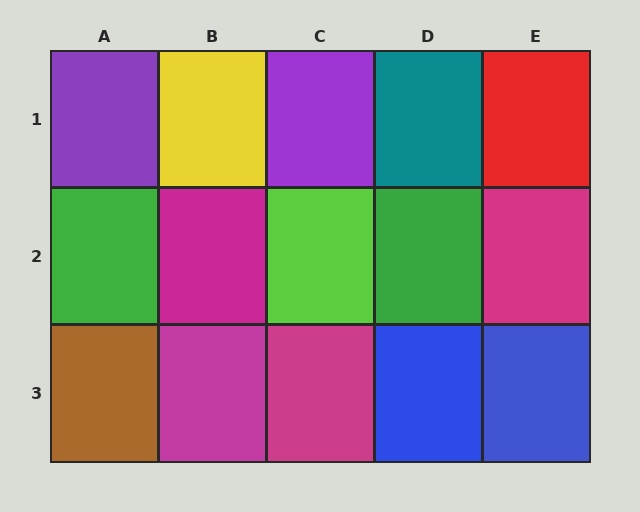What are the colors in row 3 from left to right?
Brown, magenta, magenta, blue, blue.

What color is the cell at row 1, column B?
Yellow.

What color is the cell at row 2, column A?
Green.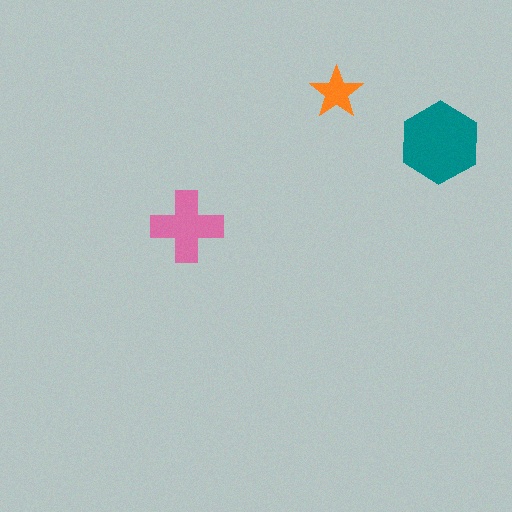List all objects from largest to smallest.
The teal hexagon, the pink cross, the orange star.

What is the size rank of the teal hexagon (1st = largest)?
1st.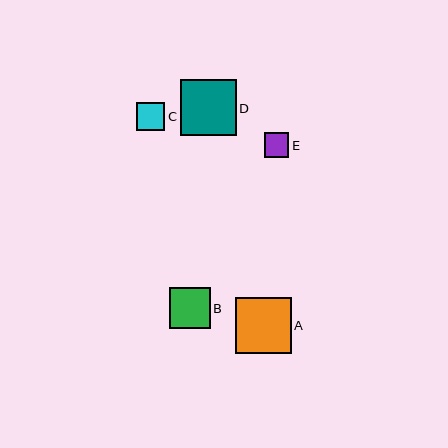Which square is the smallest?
Square E is the smallest with a size of approximately 25 pixels.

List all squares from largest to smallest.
From largest to smallest: A, D, B, C, E.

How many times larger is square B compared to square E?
Square B is approximately 1.6 times the size of square E.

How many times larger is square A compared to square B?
Square A is approximately 1.4 times the size of square B.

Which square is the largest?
Square A is the largest with a size of approximately 56 pixels.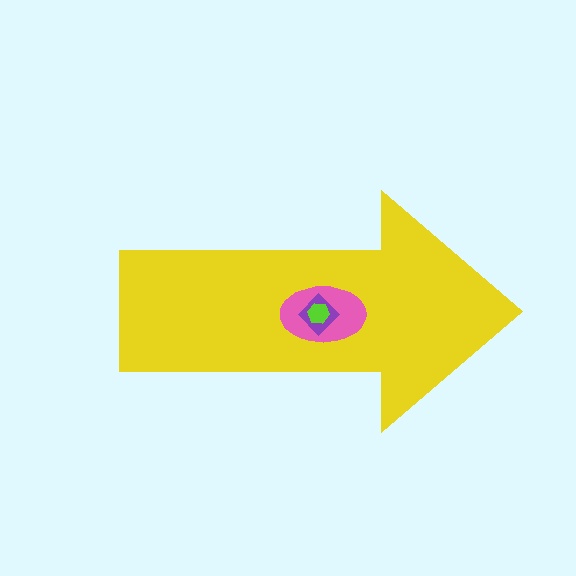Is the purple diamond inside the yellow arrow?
Yes.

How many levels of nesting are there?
4.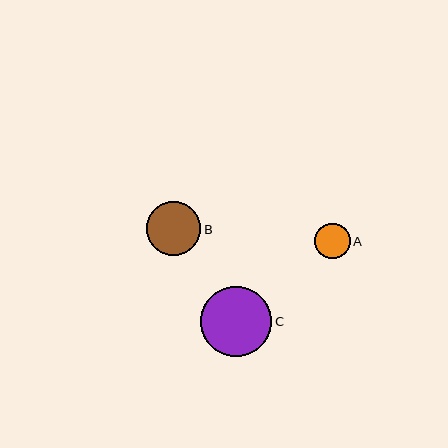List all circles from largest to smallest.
From largest to smallest: C, B, A.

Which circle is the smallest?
Circle A is the smallest with a size of approximately 36 pixels.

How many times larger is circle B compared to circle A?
Circle B is approximately 1.5 times the size of circle A.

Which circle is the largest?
Circle C is the largest with a size of approximately 71 pixels.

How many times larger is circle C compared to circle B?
Circle C is approximately 1.3 times the size of circle B.